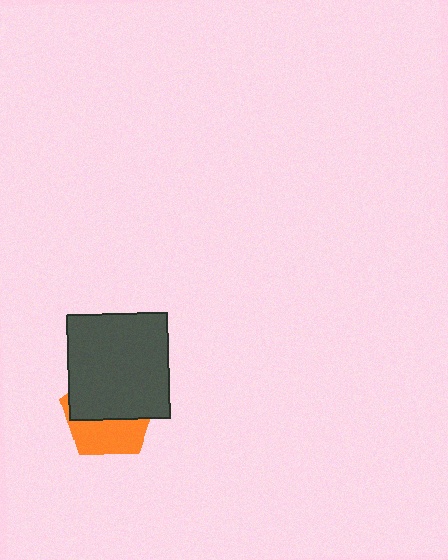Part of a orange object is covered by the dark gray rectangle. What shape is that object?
It is a pentagon.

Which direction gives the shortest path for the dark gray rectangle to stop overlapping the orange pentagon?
Moving up gives the shortest separation.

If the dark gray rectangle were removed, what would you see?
You would see the complete orange pentagon.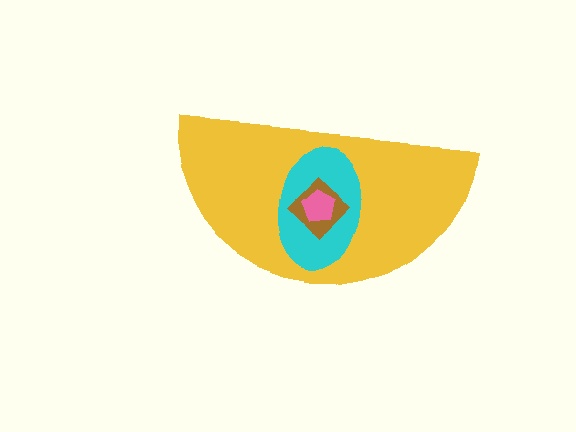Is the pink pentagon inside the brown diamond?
Yes.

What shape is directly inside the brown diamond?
The pink pentagon.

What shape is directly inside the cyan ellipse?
The brown diamond.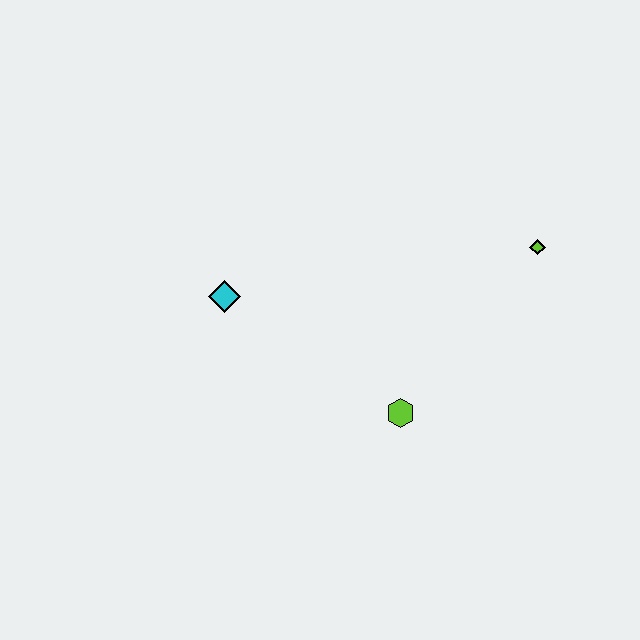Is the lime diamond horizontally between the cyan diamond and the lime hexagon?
No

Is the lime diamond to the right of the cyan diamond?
Yes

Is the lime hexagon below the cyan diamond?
Yes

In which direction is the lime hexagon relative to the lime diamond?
The lime hexagon is below the lime diamond.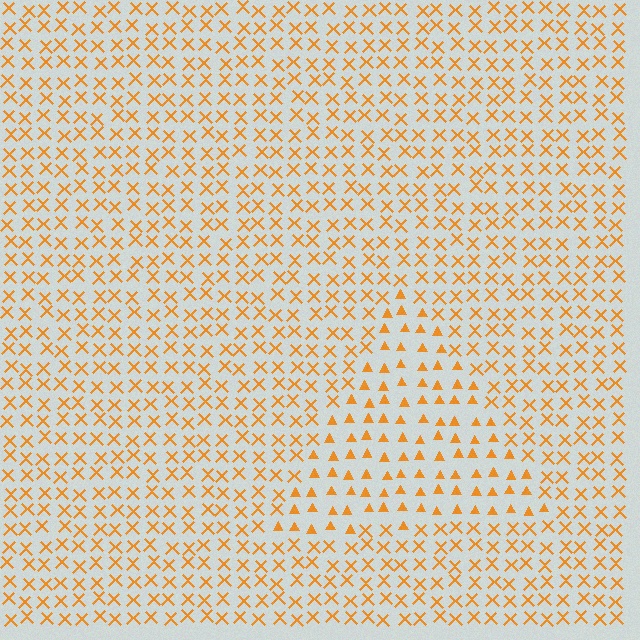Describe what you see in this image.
The image is filled with small orange elements arranged in a uniform grid. A triangle-shaped region contains triangles, while the surrounding area contains X marks. The boundary is defined purely by the change in element shape.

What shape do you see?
I see a triangle.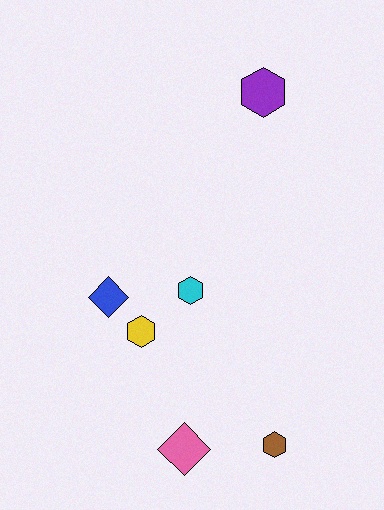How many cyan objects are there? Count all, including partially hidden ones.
There is 1 cyan object.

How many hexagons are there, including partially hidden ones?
There are 4 hexagons.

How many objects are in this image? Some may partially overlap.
There are 6 objects.